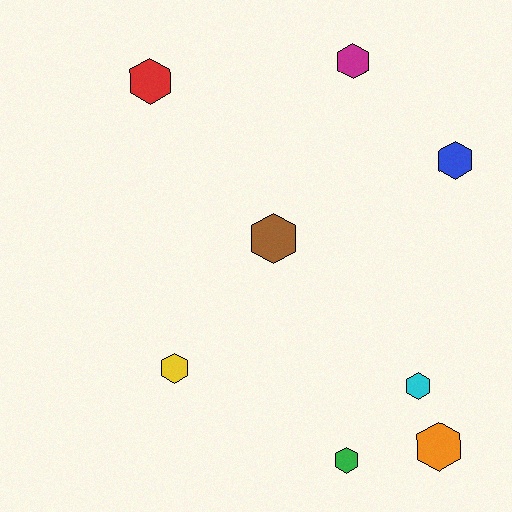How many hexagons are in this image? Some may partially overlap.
There are 8 hexagons.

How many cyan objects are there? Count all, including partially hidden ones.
There is 1 cyan object.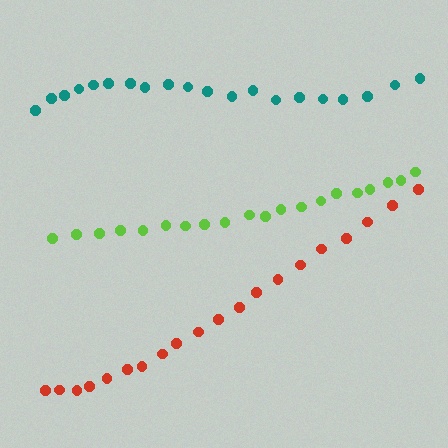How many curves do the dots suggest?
There are 3 distinct paths.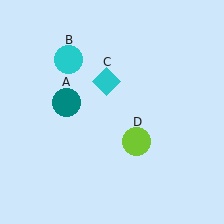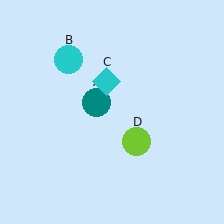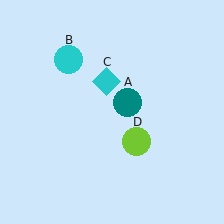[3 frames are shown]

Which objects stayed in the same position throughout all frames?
Cyan circle (object B) and cyan diamond (object C) and lime circle (object D) remained stationary.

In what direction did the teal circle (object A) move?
The teal circle (object A) moved right.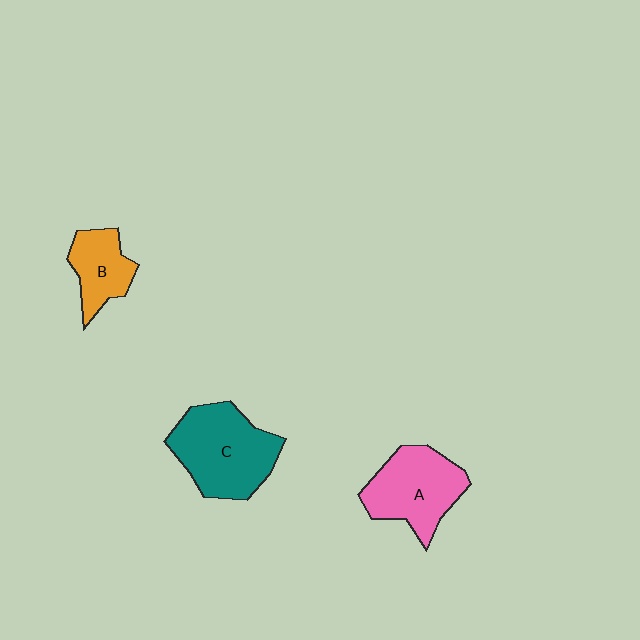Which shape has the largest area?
Shape C (teal).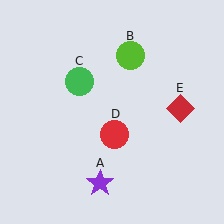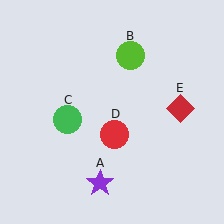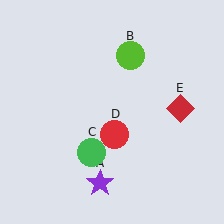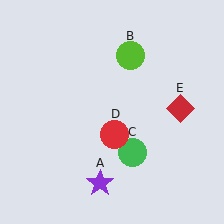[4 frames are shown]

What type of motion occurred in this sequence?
The green circle (object C) rotated counterclockwise around the center of the scene.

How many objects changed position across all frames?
1 object changed position: green circle (object C).